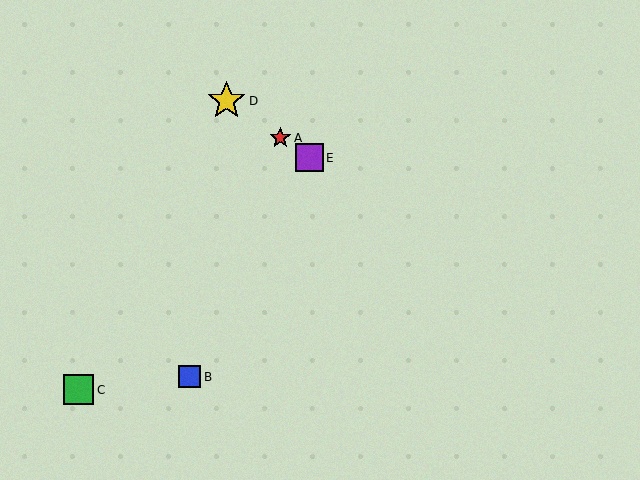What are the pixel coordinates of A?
Object A is at (280, 138).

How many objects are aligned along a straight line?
3 objects (A, D, E) are aligned along a straight line.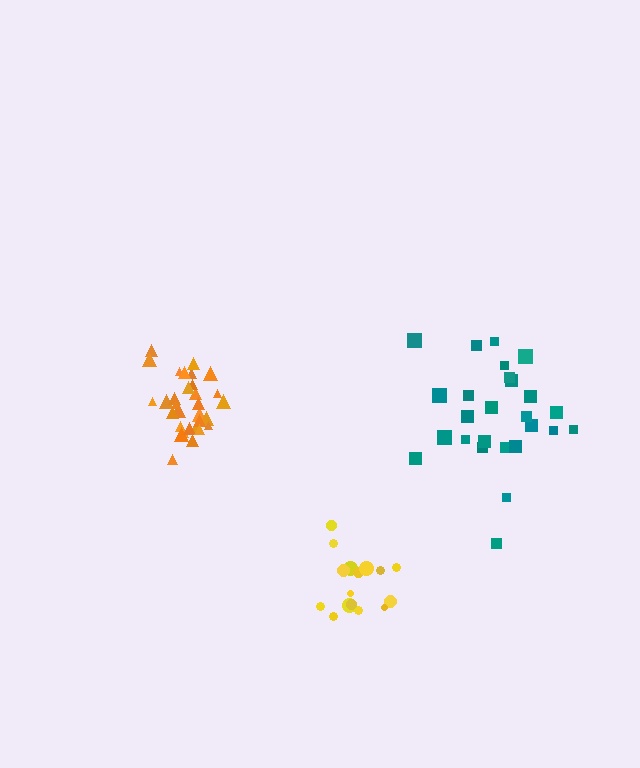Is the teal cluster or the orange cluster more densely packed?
Orange.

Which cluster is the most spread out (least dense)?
Teal.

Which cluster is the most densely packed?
Orange.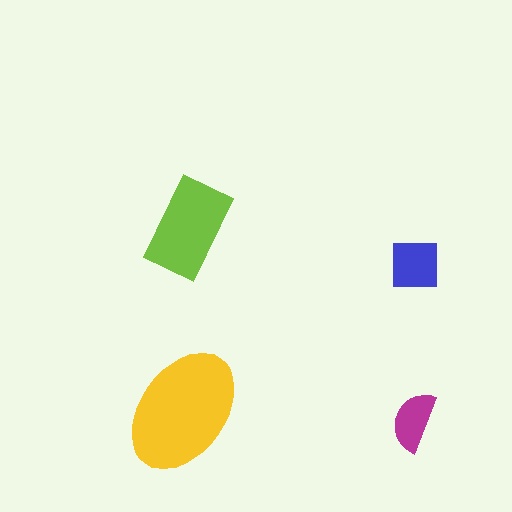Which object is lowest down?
The magenta semicircle is bottommost.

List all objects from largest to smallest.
The yellow ellipse, the lime rectangle, the blue square, the magenta semicircle.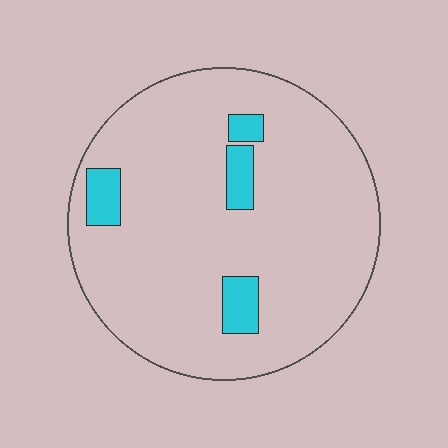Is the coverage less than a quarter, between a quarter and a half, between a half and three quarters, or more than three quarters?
Less than a quarter.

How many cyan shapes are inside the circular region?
4.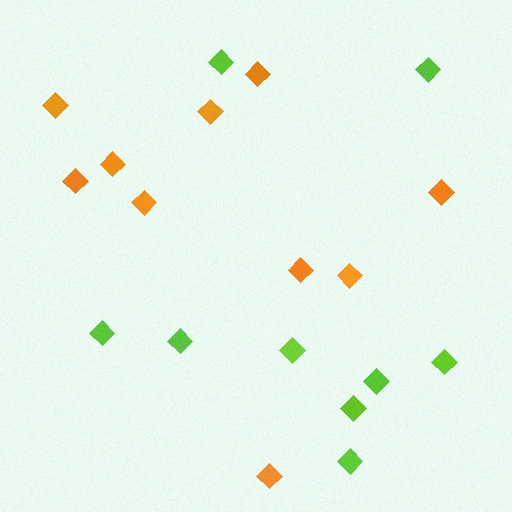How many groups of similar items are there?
There are 2 groups: one group of lime diamonds (9) and one group of orange diamonds (10).